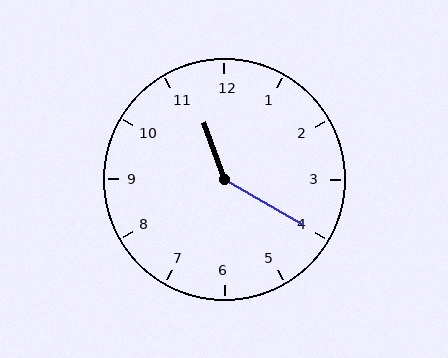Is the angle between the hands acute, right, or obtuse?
It is obtuse.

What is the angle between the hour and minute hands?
Approximately 140 degrees.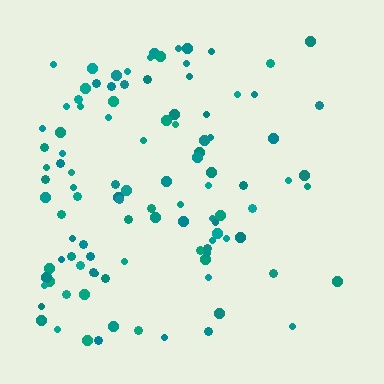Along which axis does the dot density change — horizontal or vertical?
Horizontal.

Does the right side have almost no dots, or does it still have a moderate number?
Still a moderate number, just noticeably fewer than the left.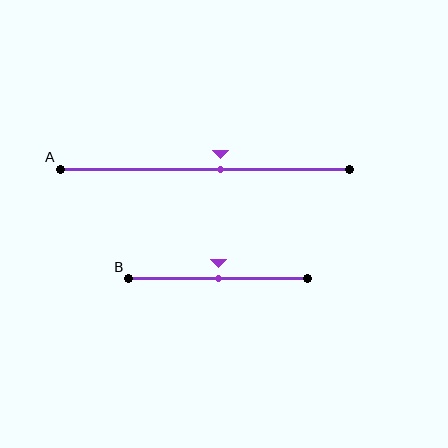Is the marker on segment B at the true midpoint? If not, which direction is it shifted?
Yes, the marker on segment B is at the true midpoint.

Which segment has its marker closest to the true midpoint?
Segment B has its marker closest to the true midpoint.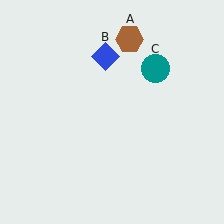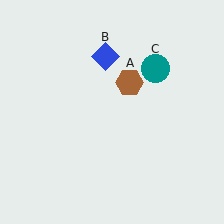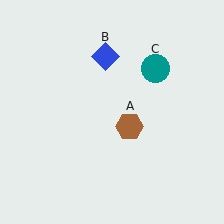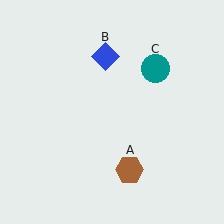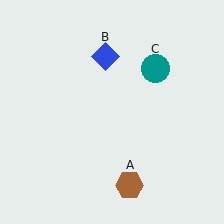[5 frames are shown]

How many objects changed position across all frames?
1 object changed position: brown hexagon (object A).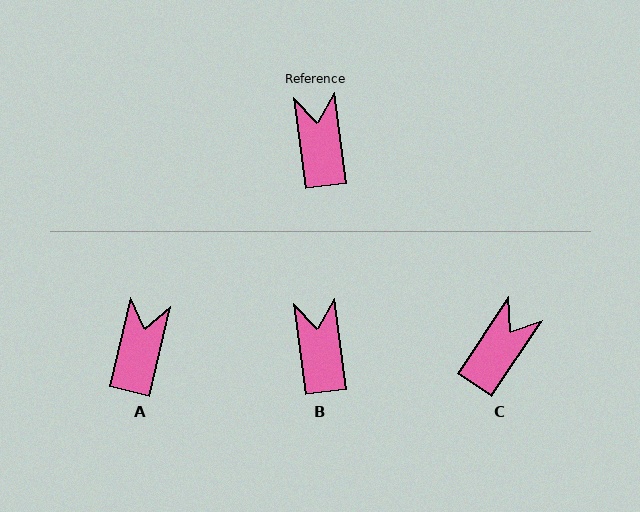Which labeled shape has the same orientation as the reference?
B.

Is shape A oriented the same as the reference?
No, it is off by about 20 degrees.